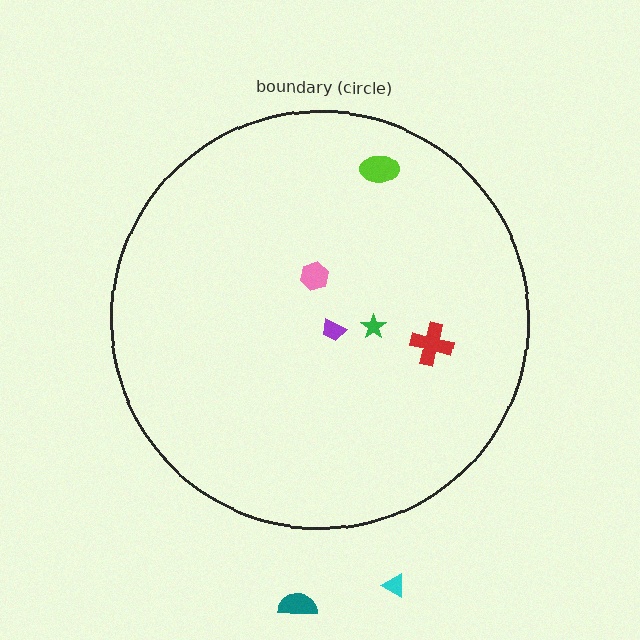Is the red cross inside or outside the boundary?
Inside.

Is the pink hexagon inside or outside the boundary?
Inside.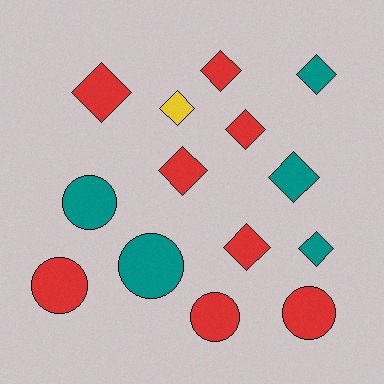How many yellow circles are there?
There are no yellow circles.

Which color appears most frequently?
Red, with 8 objects.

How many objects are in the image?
There are 14 objects.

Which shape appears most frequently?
Diamond, with 9 objects.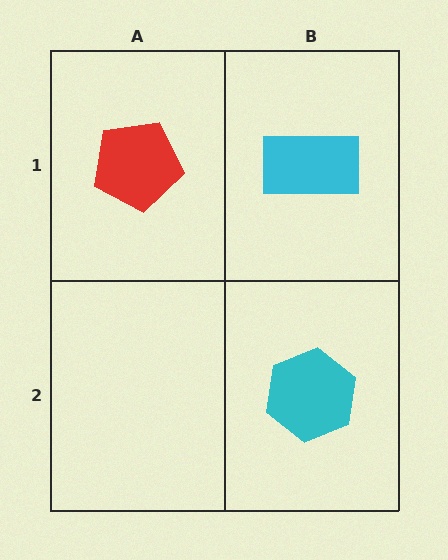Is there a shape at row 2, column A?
No, that cell is empty.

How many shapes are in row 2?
1 shape.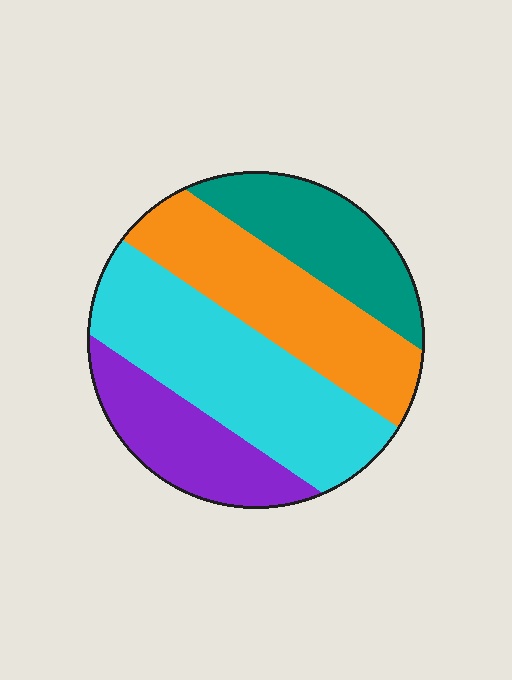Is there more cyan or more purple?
Cyan.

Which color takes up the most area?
Cyan, at roughly 35%.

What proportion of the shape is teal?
Teal covers roughly 20% of the shape.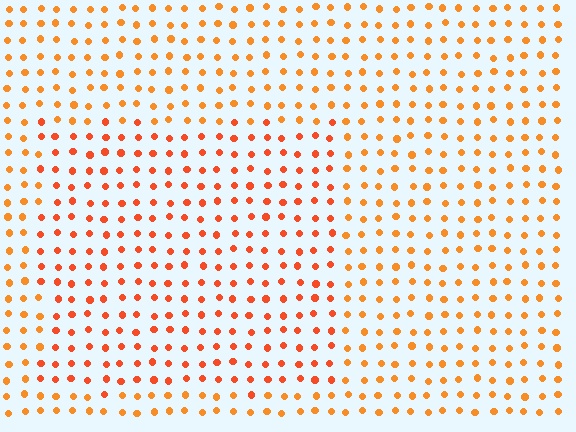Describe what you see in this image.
The image is filled with small orange elements in a uniform arrangement. A rectangle-shaped region is visible where the elements are tinted to a slightly different hue, forming a subtle color boundary.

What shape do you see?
I see a rectangle.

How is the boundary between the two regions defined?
The boundary is defined purely by a slight shift in hue (about 19 degrees). Spacing, size, and orientation are identical on both sides.